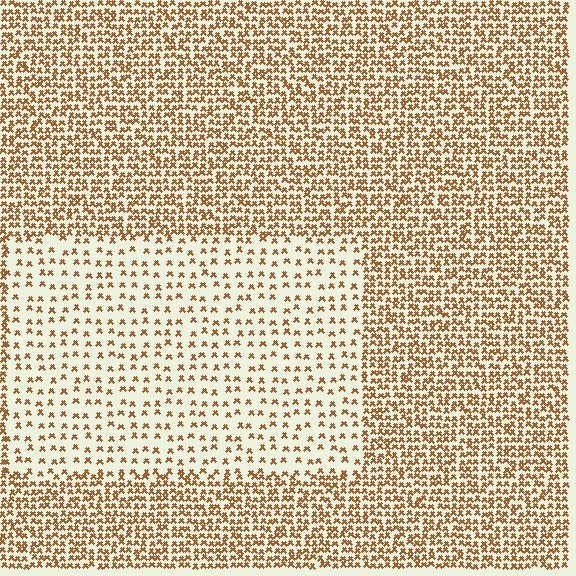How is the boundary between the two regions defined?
The boundary is defined by a change in element density (approximately 2.5x ratio). All elements are the same color, size, and shape.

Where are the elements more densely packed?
The elements are more densely packed outside the rectangle boundary.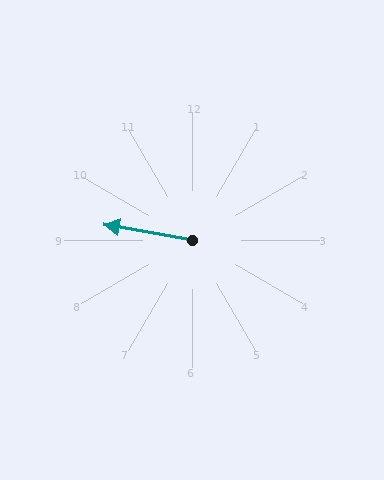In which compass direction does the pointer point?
West.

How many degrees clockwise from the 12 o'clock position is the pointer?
Approximately 280 degrees.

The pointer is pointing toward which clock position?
Roughly 9 o'clock.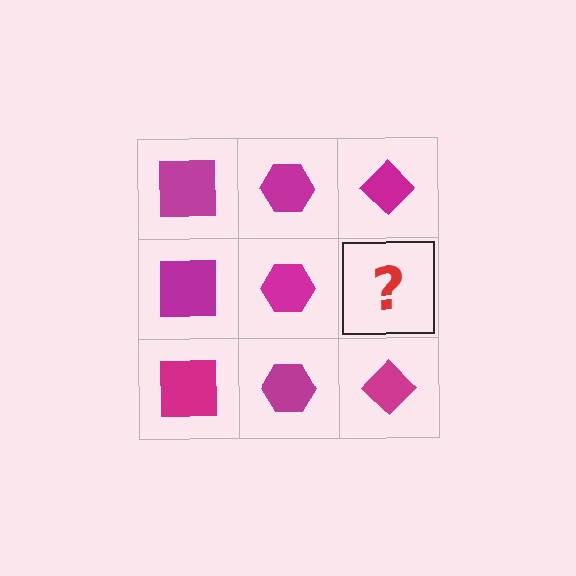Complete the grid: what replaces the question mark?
The question mark should be replaced with a magenta diamond.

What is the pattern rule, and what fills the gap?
The rule is that each column has a consistent shape. The gap should be filled with a magenta diamond.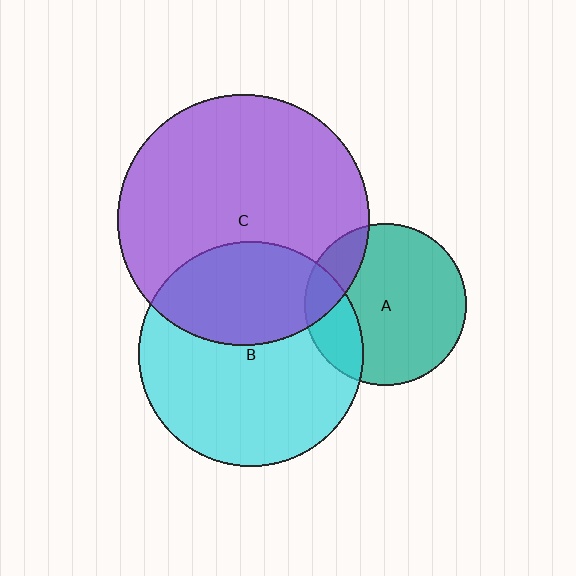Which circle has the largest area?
Circle C (purple).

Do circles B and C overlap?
Yes.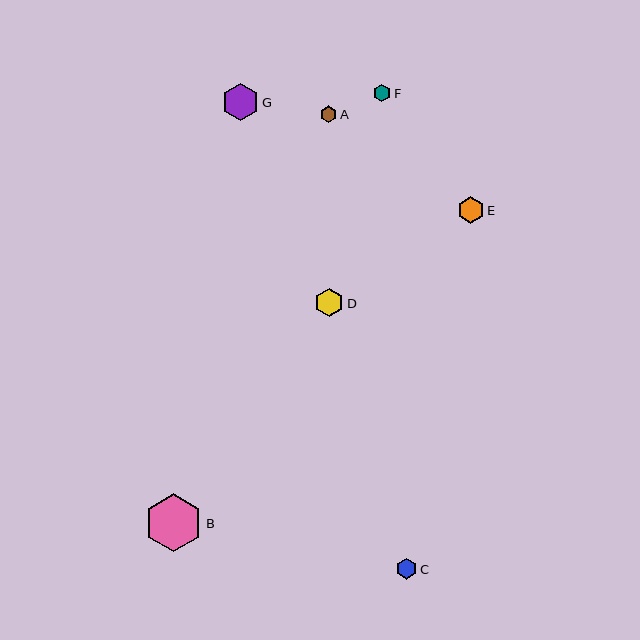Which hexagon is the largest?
Hexagon B is the largest with a size of approximately 58 pixels.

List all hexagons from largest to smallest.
From largest to smallest: B, G, D, E, C, F, A.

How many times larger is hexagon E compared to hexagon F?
Hexagon E is approximately 1.5 times the size of hexagon F.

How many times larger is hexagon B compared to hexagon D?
Hexagon B is approximately 2.0 times the size of hexagon D.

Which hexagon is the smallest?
Hexagon A is the smallest with a size of approximately 17 pixels.